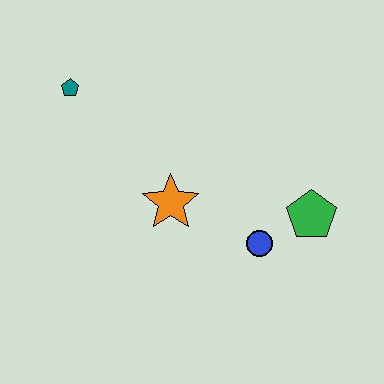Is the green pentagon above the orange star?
No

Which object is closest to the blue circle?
The green pentagon is closest to the blue circle.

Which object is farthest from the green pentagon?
The teal pentagon is farthest from the green pentagon.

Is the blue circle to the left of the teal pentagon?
No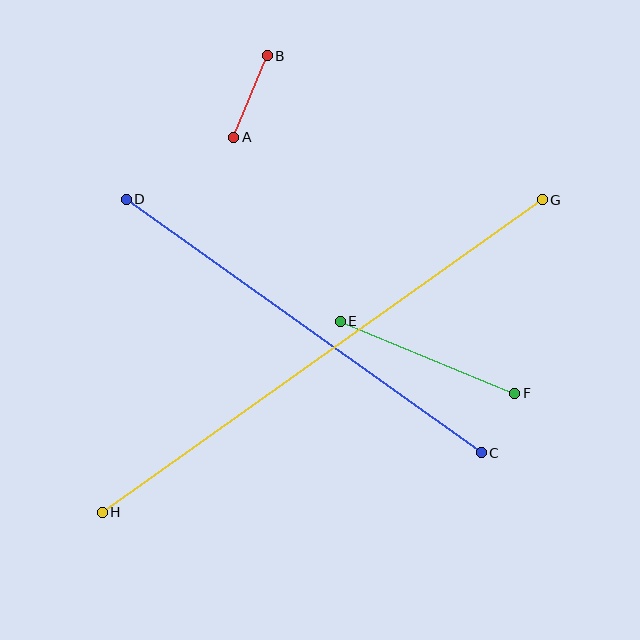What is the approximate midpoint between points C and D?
The midpoint is at approximately (304, 326) pixels.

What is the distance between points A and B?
The distance is approximately 88 pixels.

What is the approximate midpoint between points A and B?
The midpoint is at approximately (251, 96) pixels.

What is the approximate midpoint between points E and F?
The midpoint is at approximately (428, 357) pixels.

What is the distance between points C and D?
The distance is approximately 436 pixels.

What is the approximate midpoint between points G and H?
The midpoint is at approximately (322, 356) pixels.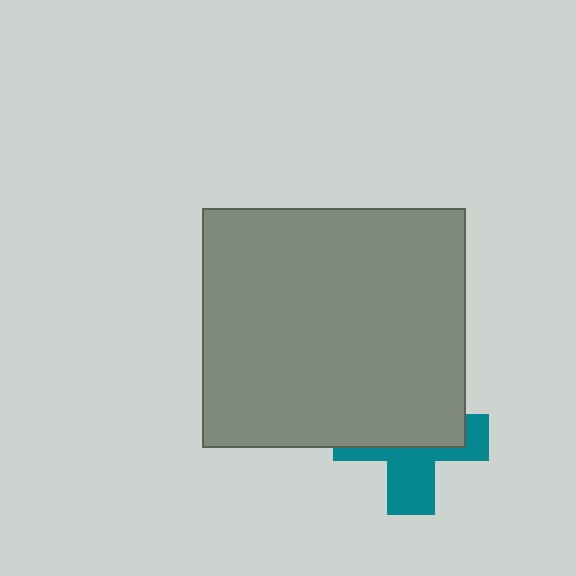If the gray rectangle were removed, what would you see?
You would see the complete teal cross.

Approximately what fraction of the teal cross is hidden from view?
Roughly 56% of the teal cross is hidden behind the gray rectangle.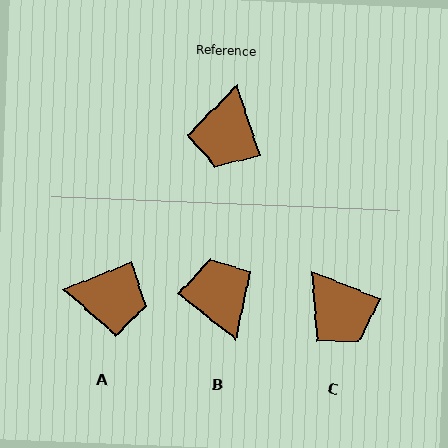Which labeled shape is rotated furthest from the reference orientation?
B, about 147 degrees away.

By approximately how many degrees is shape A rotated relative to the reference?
Approximately 93 degrees counter-clockwise.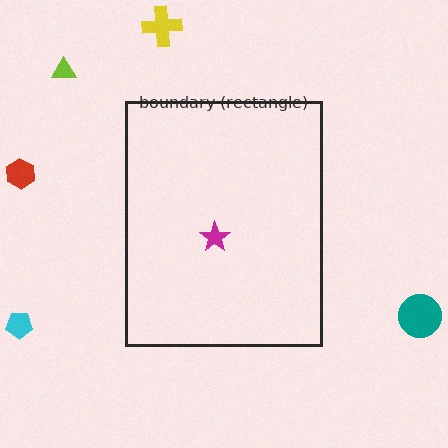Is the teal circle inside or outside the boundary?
Outside.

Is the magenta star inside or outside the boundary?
Inside.